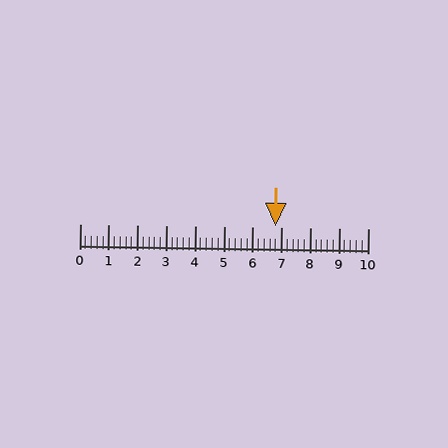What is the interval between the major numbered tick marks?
The major tick marks are spaced 1 units apart.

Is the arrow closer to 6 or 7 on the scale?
The arrow is closer to 7.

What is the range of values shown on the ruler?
The ruler shows values from 0 to 10.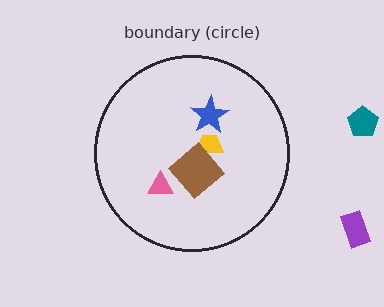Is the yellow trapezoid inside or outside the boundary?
Inside.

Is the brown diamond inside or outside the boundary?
Inside.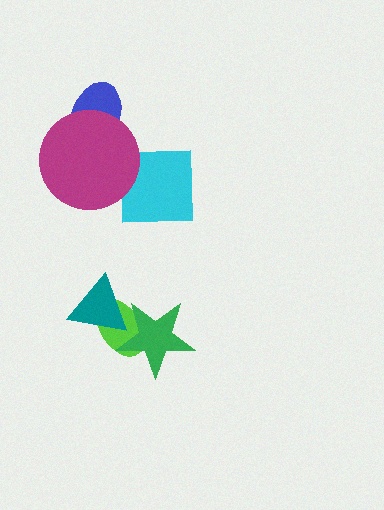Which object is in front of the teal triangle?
The green star is in front of the teal triangle.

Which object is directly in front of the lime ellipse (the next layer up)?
The teal triangle is directly in front of the lime ellipse.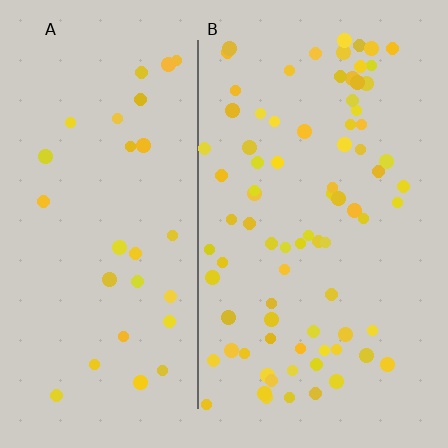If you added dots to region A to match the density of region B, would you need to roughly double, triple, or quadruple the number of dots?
Approximately triple.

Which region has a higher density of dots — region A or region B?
B (the right).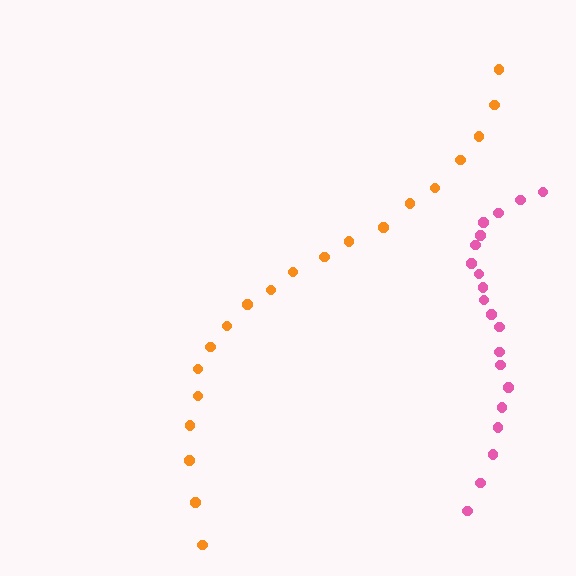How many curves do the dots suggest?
There are 2 distinct paths.